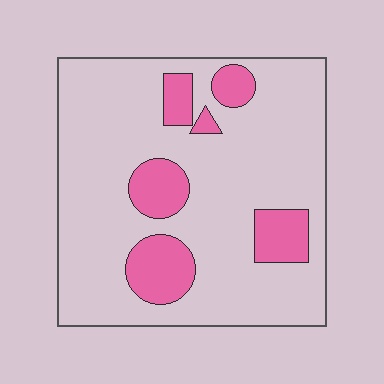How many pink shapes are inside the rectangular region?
6.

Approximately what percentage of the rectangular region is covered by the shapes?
Approximately 20%.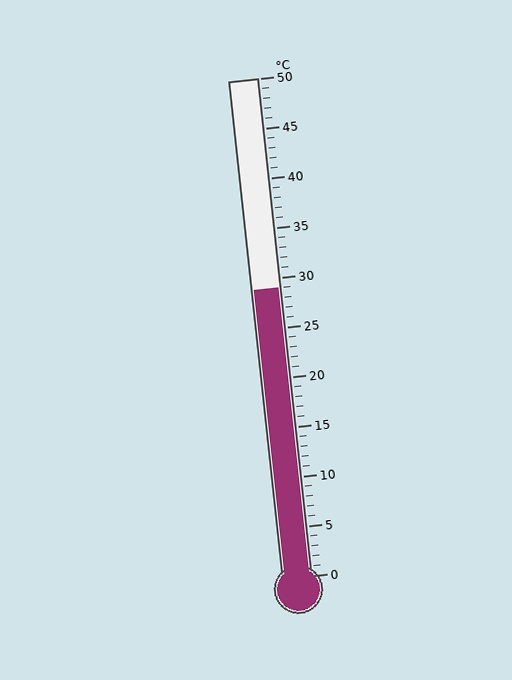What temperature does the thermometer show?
The thermometer shows approximately 29°C.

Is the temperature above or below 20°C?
The temperature is above 20°C.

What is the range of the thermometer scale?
The thermometer scale ranges from 0°C to 50°C.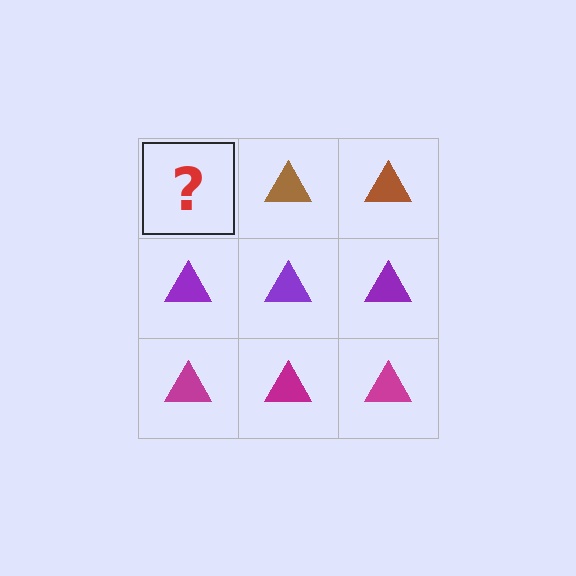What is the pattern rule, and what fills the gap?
The rule is that each row has a consistent color. The gap should be filled with a brown triangle.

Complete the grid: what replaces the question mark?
The question mark should be replaced with a brown triangle.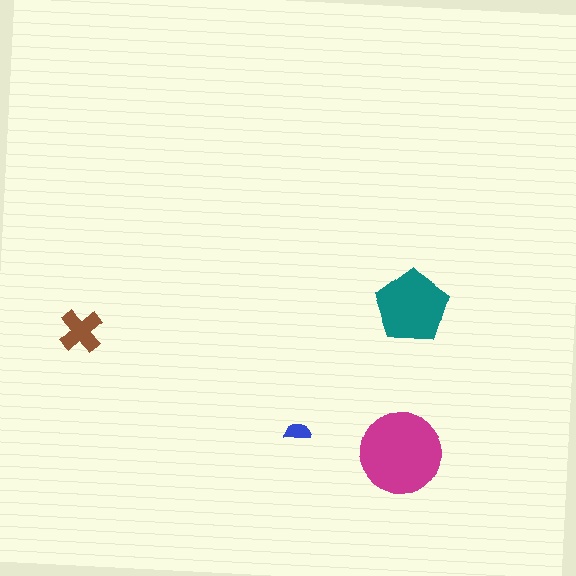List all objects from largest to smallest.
The magenta circle, the teal pentagon, the brown cross, the blue semicircle.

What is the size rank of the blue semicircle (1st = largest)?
4th.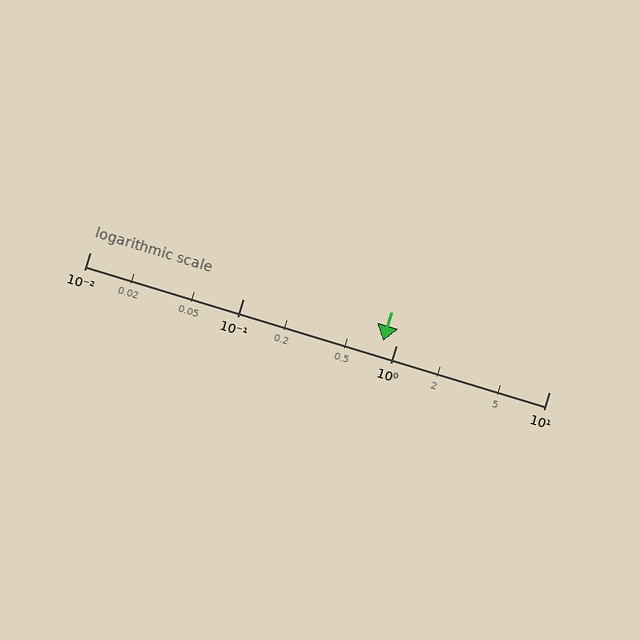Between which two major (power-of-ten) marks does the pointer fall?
The pointer is between 0.1 and 1.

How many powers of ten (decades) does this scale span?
The scale spans 3 decades, from 0.01 to 10.